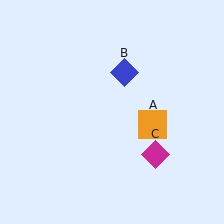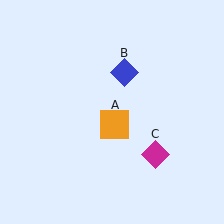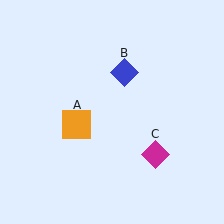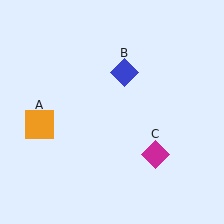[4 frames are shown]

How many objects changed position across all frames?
1 object changed position: orange square (object A).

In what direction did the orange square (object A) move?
The orange square (object A) moved left.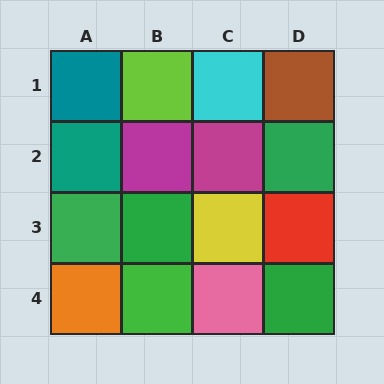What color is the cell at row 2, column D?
Green.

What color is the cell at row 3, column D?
Red.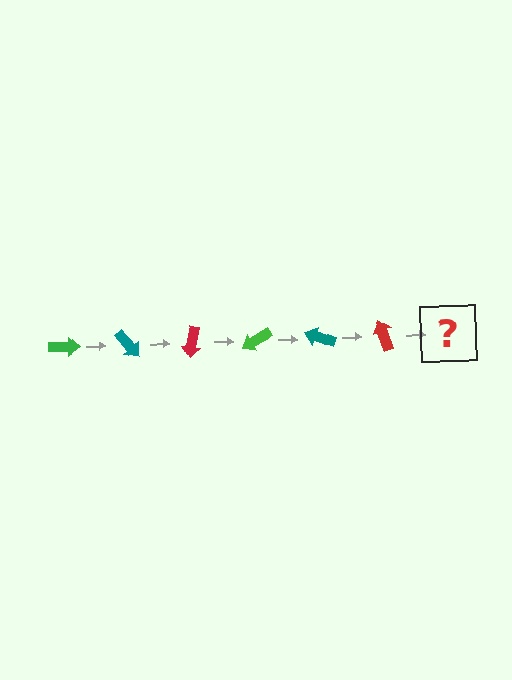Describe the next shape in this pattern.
It should be a green arrow, rotated 300 degrees from the start.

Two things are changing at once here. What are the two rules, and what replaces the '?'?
The two rules are that it rotates 50 degrees each step and the color cycles through green, teal, and red. The '?' should be a green arrow, rotated 300 degrees from the start.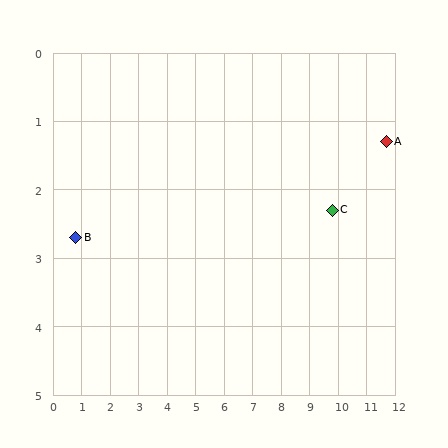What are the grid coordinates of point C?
Point C is at approximately (9.8, 2.3).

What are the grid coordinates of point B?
Point B is at approximately (0.8, 2.7).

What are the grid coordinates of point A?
Point A is at approximately (11.7, 1.3).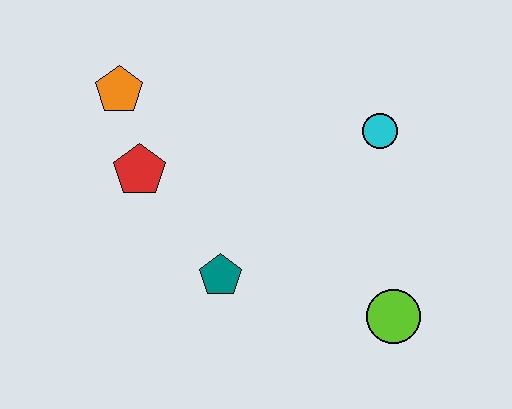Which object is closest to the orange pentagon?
The red pentagon is closest to the orange pentagon.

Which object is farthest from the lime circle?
The orange pentagon is farthest from the lime circle.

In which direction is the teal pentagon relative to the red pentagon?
The teal pentagon is below the red pentagon.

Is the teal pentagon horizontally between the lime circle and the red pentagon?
Yes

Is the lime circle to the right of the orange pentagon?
Yes